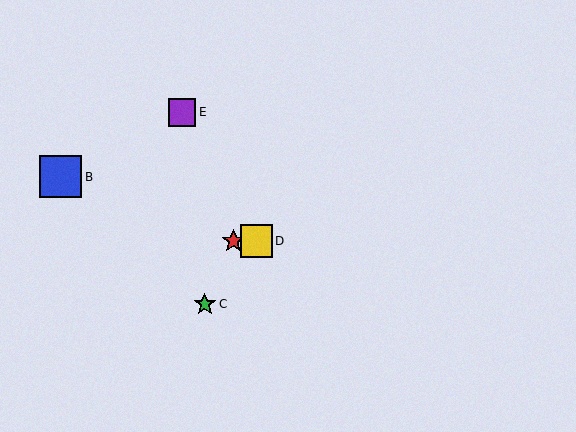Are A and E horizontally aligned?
No, A is at y≈241 and E is at y≈112.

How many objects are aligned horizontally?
2 objects (A, D) are aligned horizontally.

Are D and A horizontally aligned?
Yes, both are at y≈241.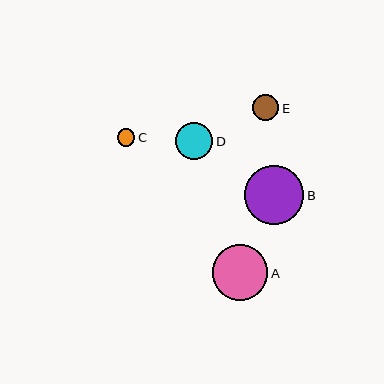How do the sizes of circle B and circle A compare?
Circle B and circle A are approximately the same size.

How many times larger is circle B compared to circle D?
Circle B is approximately 1.6 times the size of circle D.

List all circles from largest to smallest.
From largest to smallest: B, A, D, E, C.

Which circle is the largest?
Circle B is the largest with a size of approximately 60 pixels.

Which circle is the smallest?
Circle C is the smallest with a size of approximately 18 pixels.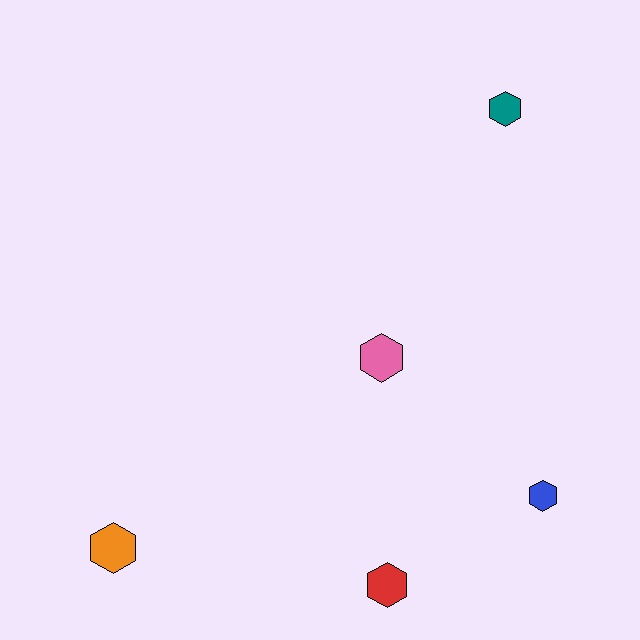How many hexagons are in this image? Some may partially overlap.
There are 5 hexagons.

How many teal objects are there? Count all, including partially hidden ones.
There is 1 teal object.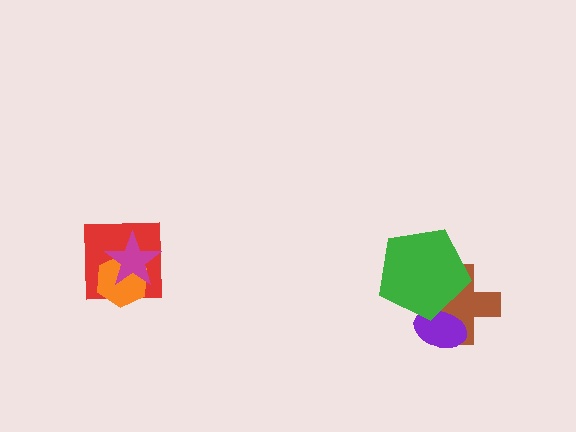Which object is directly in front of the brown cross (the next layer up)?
The purple ellipse is directly in front of the brown cross.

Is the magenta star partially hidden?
No, no other shape covers it.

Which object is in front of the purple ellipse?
The green pentagon is in front of the purple ellipse.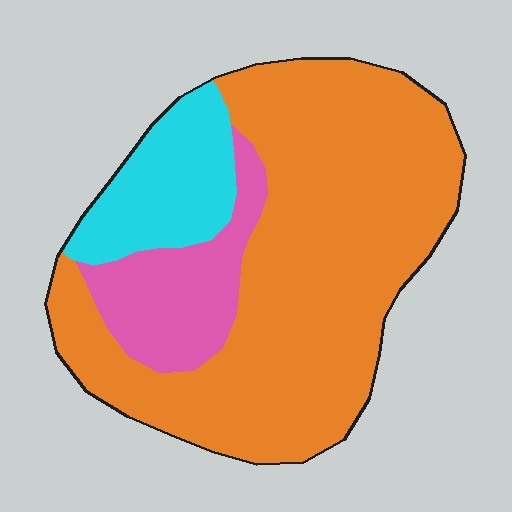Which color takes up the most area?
Orange, at roughly 70%.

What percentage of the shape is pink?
Pink takes up about one sixth (1/6) of the shape.